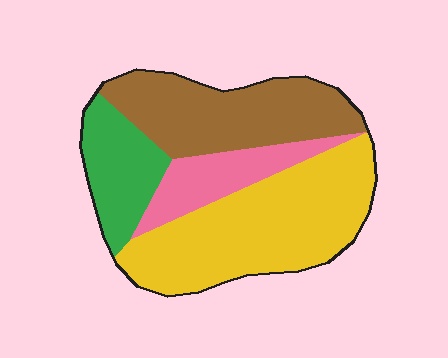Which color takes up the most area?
Yellow, at roughly 40%.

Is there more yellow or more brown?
Yellow.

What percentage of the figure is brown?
Brown covers 29% of the figure.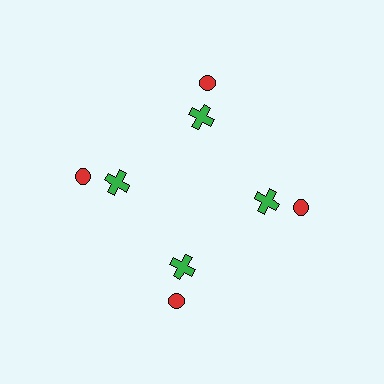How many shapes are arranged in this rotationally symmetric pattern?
There are 8 shapes, arranged in 4 groups of 2.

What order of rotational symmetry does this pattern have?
This pattern has 4-fold rotational symmetry.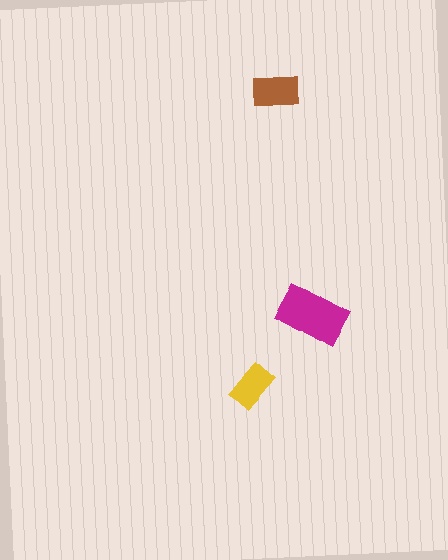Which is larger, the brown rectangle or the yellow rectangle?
The brown one.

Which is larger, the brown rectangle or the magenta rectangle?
The magenta one.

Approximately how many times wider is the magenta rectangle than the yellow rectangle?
About 1.5 times wider.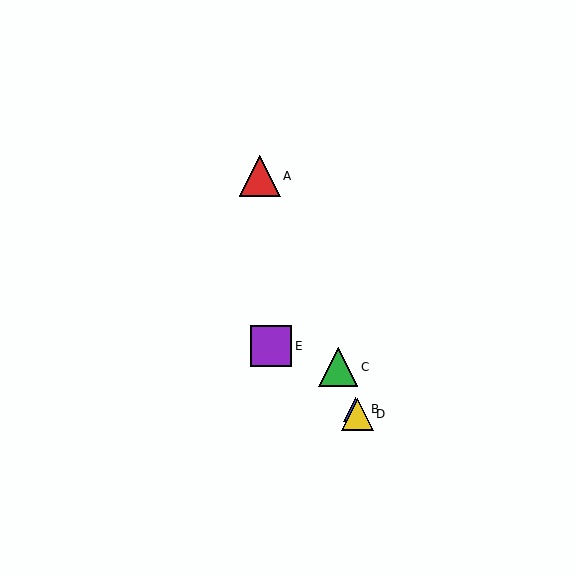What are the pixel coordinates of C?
Object C is at (338, 367).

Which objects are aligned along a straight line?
Objects A, B, C, D are aligned along a straight line.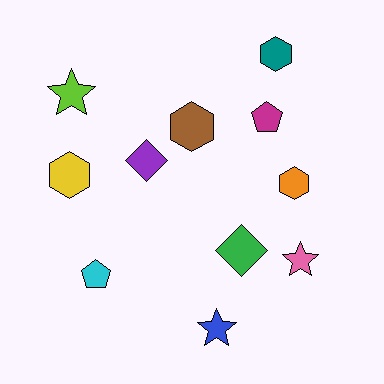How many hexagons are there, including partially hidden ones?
There are 4 hexagons.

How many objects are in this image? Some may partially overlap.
There are 11 objects.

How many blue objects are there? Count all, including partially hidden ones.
There is 1 blue object.